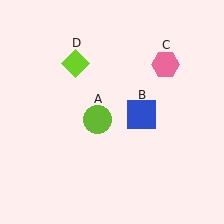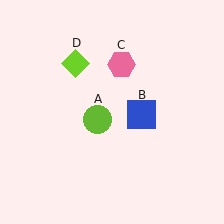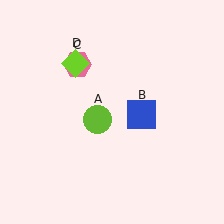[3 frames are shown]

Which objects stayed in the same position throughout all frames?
Lime circle (object A) and blue square (object B) and lime diamond (object D) remained stationary.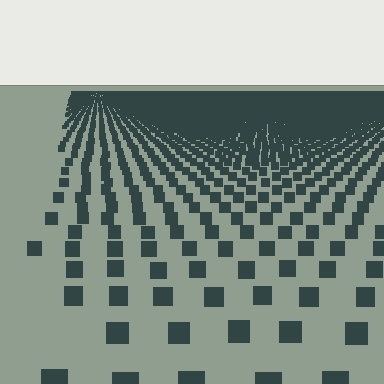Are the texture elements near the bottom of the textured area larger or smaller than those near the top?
Larger. Near the bottom, elements are closer to the viewer and appear at a bigger on-screen size.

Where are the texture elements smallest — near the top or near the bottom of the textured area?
Near the top.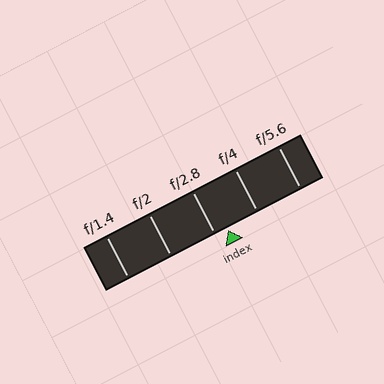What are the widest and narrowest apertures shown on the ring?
The widest aperture shown is f/1.4 and the narrowest is f/5.6.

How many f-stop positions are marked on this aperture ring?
There are 5 f-stop positions marked.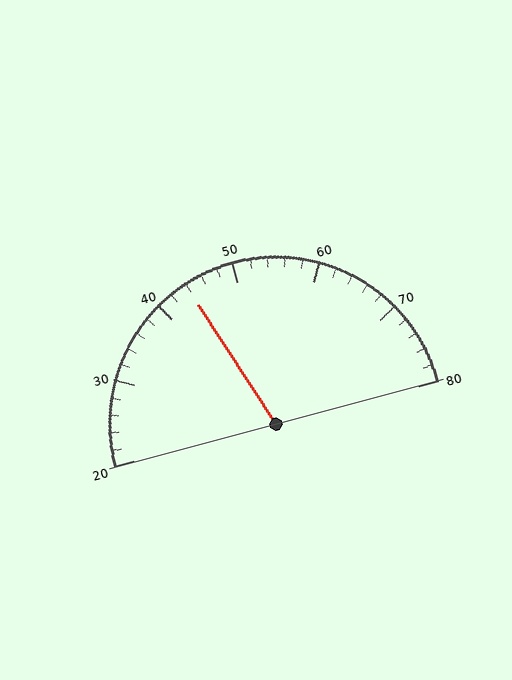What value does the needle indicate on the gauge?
The needle indicates approximately 44.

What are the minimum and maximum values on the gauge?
The gauge ranges from 20 to 80.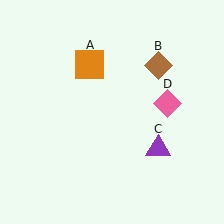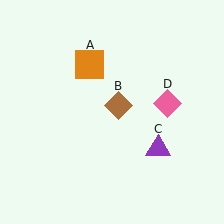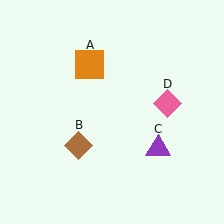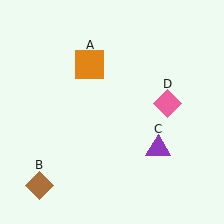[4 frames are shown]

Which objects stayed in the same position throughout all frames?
Orange square (object A) and purple triangle (object C) and pink diamond (object D) remained stationary.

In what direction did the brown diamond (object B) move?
The brown diamond (object B) moved down and to the left.